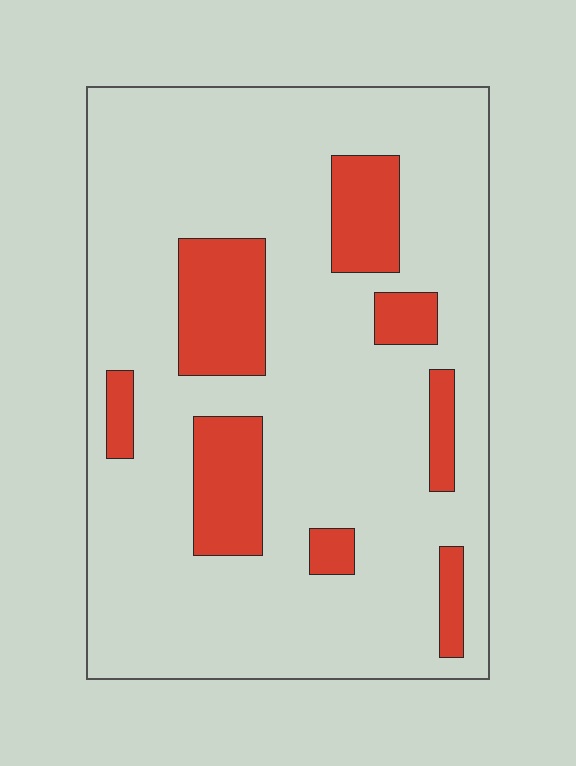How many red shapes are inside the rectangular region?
8.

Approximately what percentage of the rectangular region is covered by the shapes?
Approximately 20%.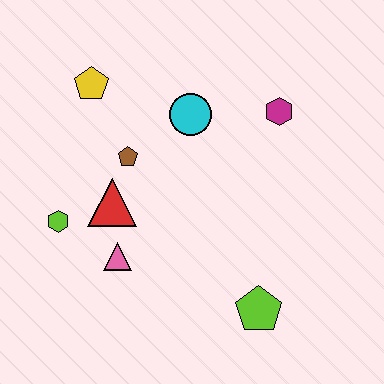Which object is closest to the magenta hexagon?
The cyan circle is closest to the magenta hexagon.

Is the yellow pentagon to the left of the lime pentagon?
Yes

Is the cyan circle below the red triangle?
No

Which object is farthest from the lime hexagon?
The magenta hexagon is farthest from the lime hexagon.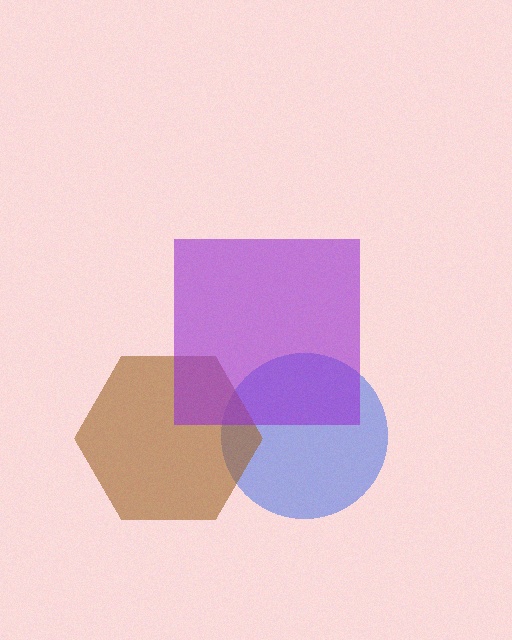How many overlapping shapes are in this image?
There are 3 overlapping shapes in the image.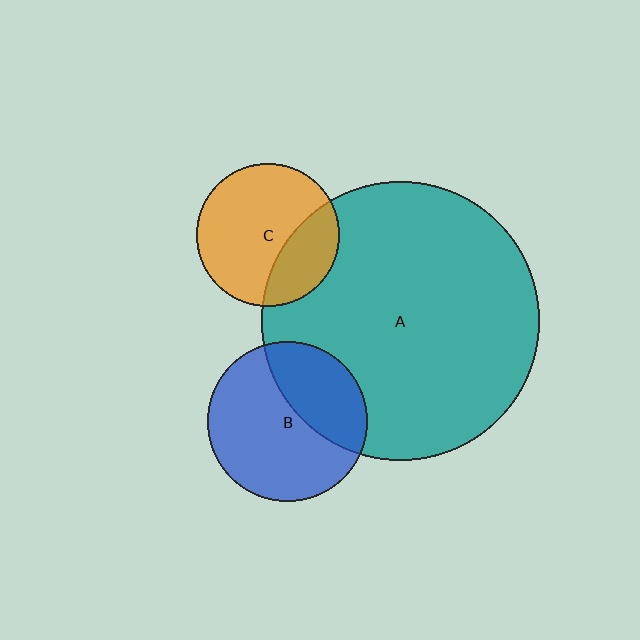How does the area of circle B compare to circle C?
Approximately 1.2 times.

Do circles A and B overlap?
Yes.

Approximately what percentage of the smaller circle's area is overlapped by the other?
Approximately 35%.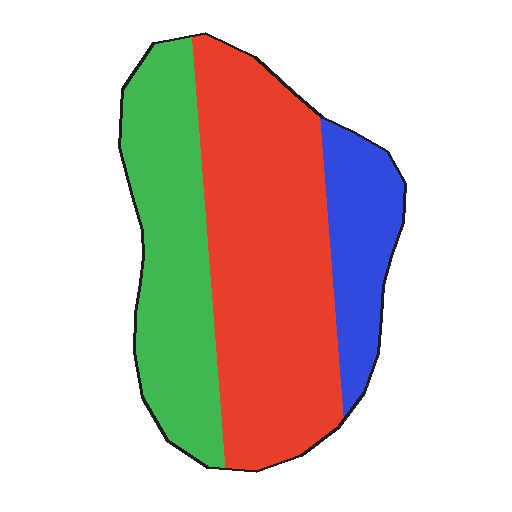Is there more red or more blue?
Red.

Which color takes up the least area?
Blue, at roughly 15%.